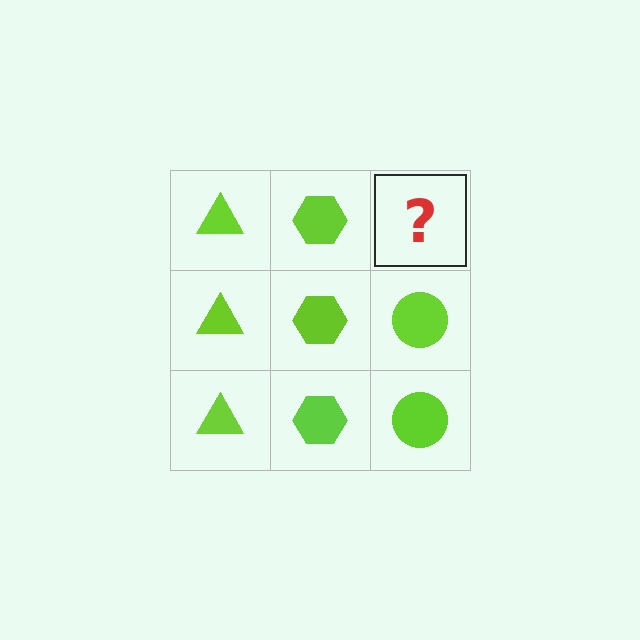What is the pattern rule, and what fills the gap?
The rule is that each column has a consistent shape. The gap should be filled with a lime circle.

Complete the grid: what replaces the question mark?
The question mark should be replaced with a lime circle.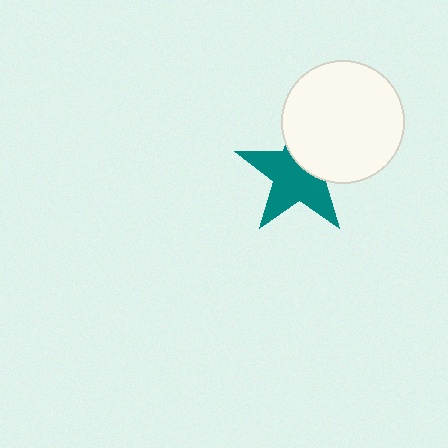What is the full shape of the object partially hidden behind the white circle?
The partially hidden object is a teal star.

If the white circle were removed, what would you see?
You would see the complete teal star.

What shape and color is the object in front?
The object in front is a white circle.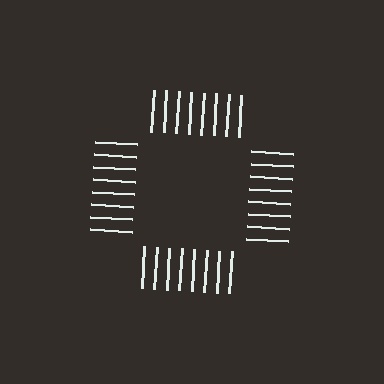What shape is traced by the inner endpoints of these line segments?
An illusory square — the line segments terminate on its edges but no continuous stroke is drawn.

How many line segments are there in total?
32 — 8 along each of the 4 edges.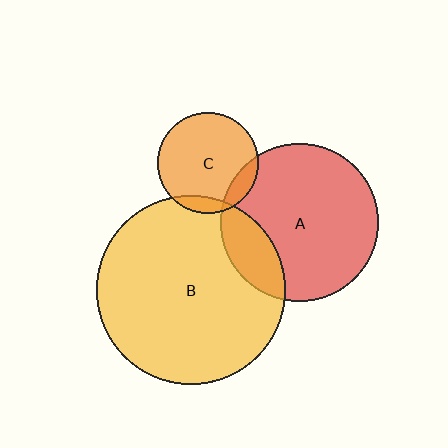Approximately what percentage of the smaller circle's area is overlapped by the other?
Approximately 20%.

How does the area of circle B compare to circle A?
Approximately 1.4 times.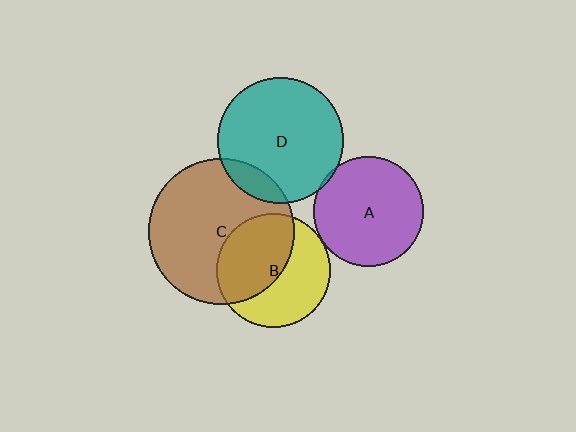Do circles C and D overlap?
Yes.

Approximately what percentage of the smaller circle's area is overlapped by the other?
Approximately 10%.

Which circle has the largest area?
Circle C (brown).